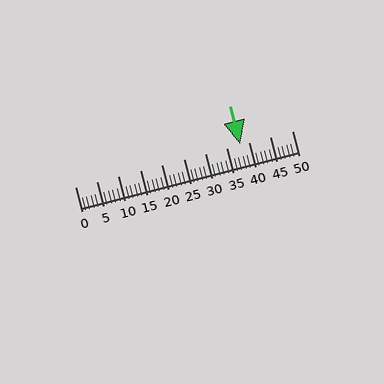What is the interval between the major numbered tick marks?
The major tick marks are spaced 5 units apart.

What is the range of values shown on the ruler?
The ruler shows values from 0 to 50.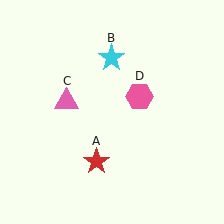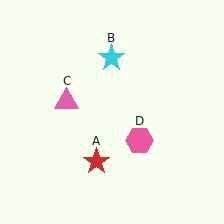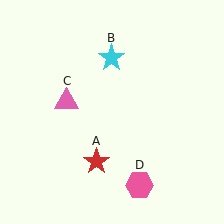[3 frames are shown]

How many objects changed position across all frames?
1 object changed position: pink hexagon (object D).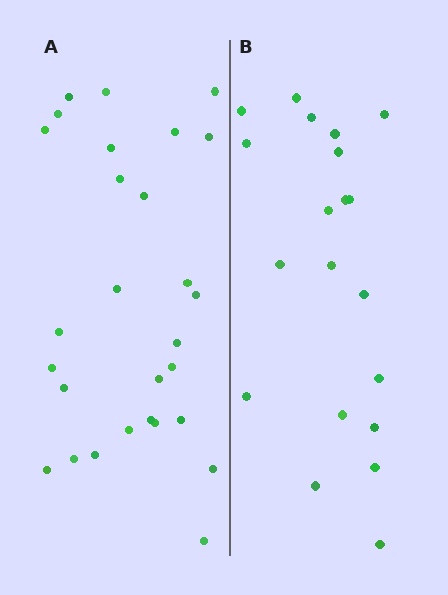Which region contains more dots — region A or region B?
Region A (the left region) has more dots.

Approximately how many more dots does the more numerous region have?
Region A has roughly 8 or so more dots than region B.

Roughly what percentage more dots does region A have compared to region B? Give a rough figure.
About 40% more.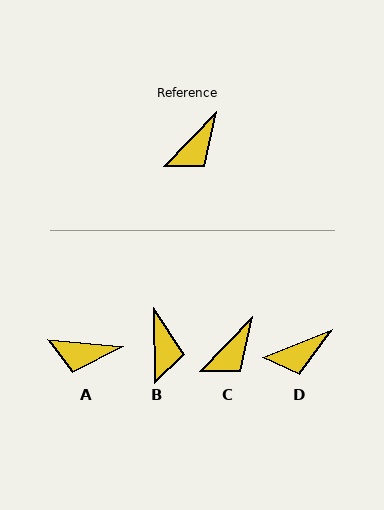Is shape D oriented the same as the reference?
No, it is off by about 24 degrees.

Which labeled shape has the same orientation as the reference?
C.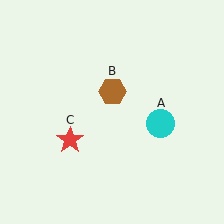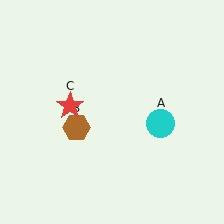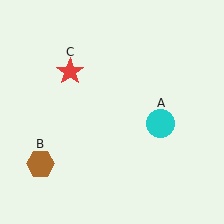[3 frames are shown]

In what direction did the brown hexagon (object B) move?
The brown hexagon (object B) moved down and to the left.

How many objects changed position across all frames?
2 objects changed position: brown hexagon (object B), red star (object C).